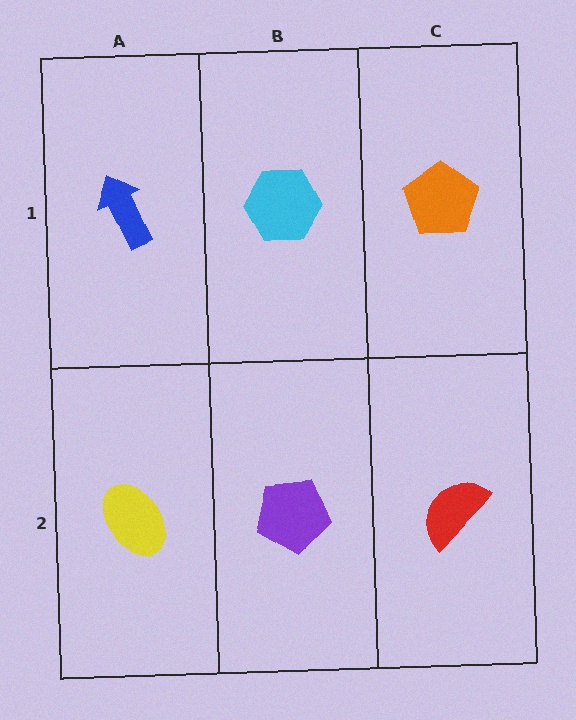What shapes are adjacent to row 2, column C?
An orange pentagon (row 1, column C), a purple pentagon (row 2, column B).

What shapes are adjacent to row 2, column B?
A cyan hexagon (row 1, column B), a yellow ellipse (row 2, column A), a red semicircle (row 2, column C).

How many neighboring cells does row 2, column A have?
2.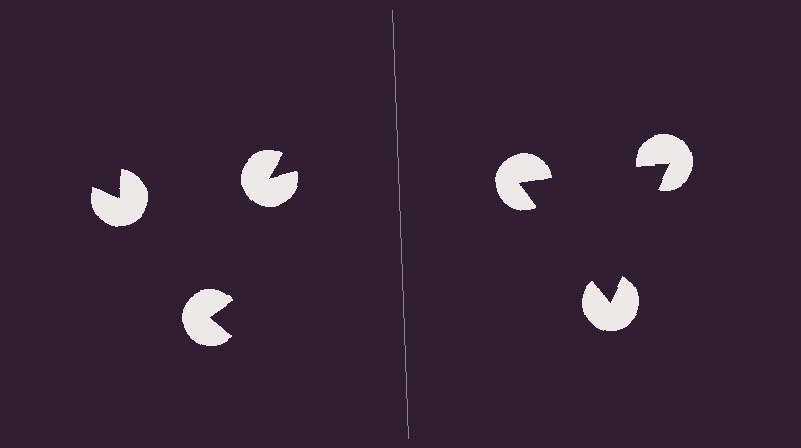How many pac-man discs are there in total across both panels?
6 — 3 on each side.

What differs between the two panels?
The pac-man discs are positioned identically on both sides; only the wedge orientations differ. On the right they align to a triangle; on the left they are misaligned.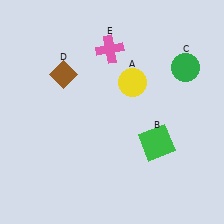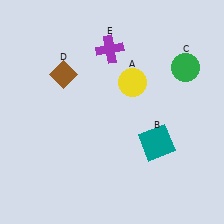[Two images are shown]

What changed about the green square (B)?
In Image 1, B is green. In Image 2, it changed to teal.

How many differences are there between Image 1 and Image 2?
There are 2 differences between the two images.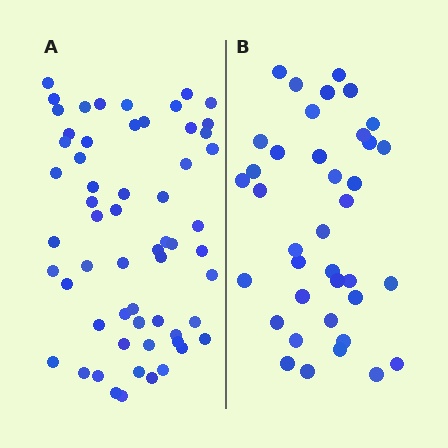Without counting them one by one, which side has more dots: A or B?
Region A (the left region) has more dots.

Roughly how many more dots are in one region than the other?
Region A has approximately 20 more dots than region B.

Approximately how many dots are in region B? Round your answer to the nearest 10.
About 40 dots. (The exact count is 38, which rounds to 40.)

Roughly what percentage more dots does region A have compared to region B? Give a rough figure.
About 55% more.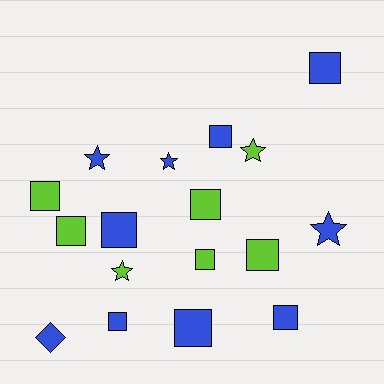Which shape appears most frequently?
Square, with 11 objects.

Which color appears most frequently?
Blue, with 10 objects.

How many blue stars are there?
There are 3 blue stars.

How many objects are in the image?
There are 17 objects.